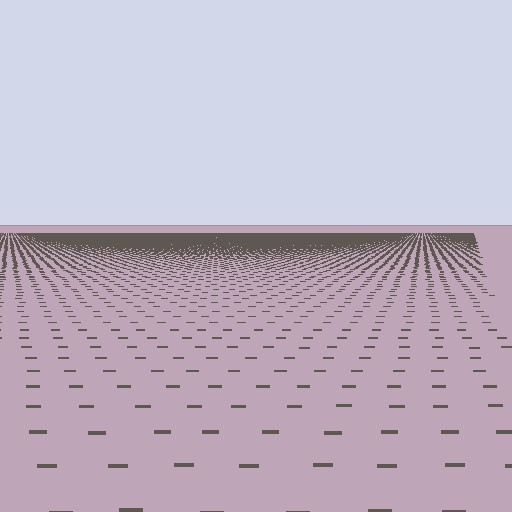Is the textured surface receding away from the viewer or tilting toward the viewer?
The surface is receding away from the viewer. Texture elements get smaller and denser toward the top.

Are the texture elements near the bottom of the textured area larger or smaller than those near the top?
Larger. Near the bottom, elements are closer to the viewer and appear at a bigger on-screen size.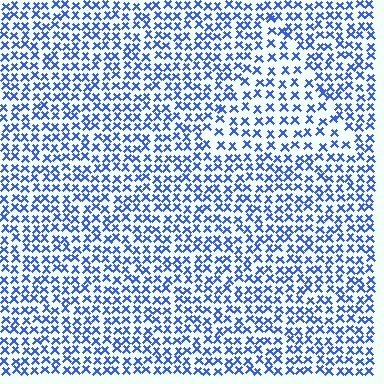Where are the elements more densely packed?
The elements are more densely packed outside the triangle boundary.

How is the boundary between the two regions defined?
The boundary is defined by a change in element density (approximately 1.5x ratio). All elements are the same color, size, and shape.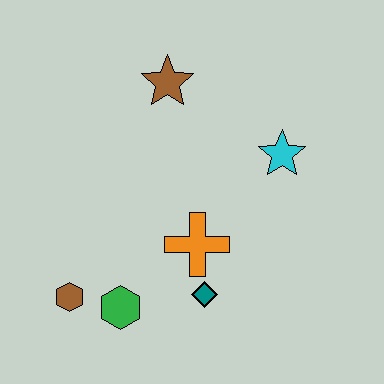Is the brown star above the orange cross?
Yes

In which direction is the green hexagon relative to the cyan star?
The green hexagon is to the left of the cyan star.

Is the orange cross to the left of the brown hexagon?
No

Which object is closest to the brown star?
The cyan star is closest to the brown star.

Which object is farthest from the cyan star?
The brown hexagon is farthest from the cyan star.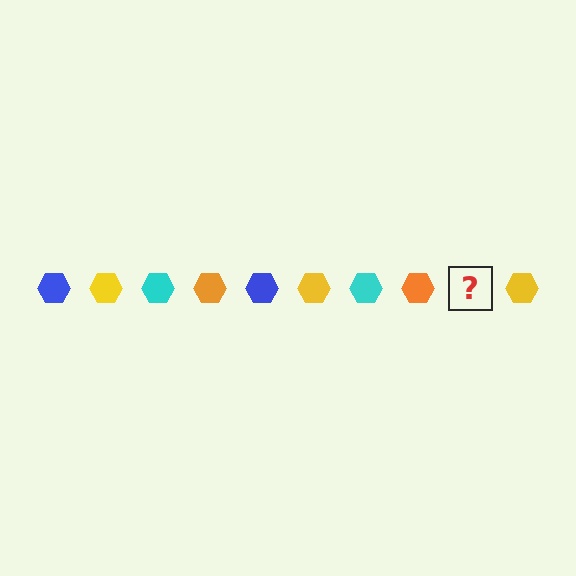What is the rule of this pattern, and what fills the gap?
The rule is that the pattern cycles through blue, yellow, cyan, orange hexagons. The gap should be filled with a blue hexagon.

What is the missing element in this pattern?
The missing element is a blue hexagon.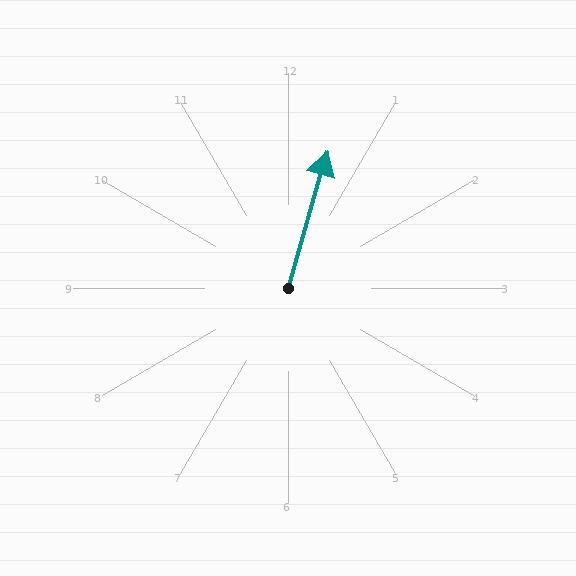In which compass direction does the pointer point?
North.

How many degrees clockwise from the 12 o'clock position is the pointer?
Approximately 16 degrees.